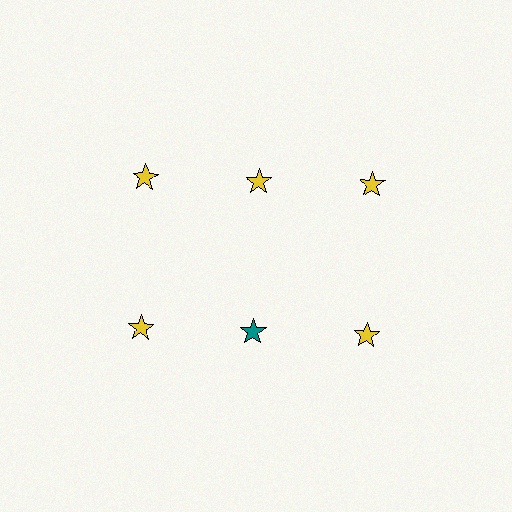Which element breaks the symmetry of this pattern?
The teal star in the second row, second from left column breaks the symmetry. All other shapes are yellow stars.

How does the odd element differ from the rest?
It has a different color: teal instead of yellow.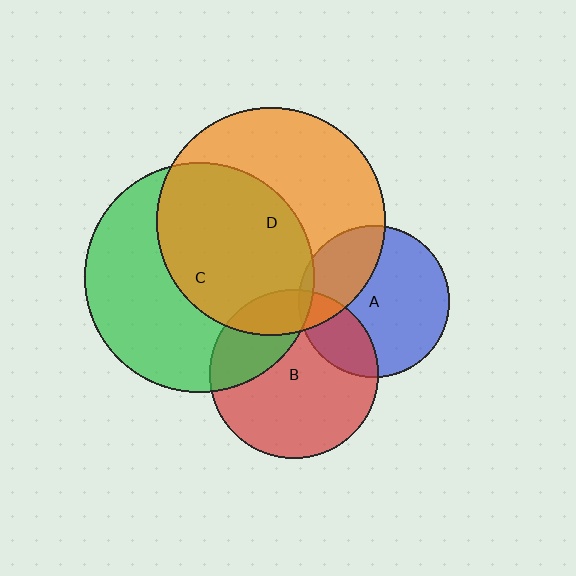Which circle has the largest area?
Circle C (green).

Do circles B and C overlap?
Yes.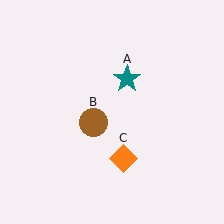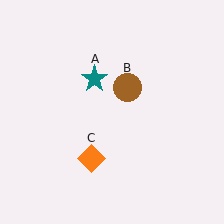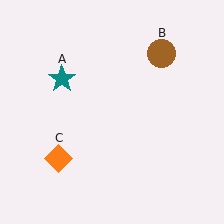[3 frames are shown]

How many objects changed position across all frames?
3 objects changed position: teal star (object A), brown circle (object B), orange diamond (object C).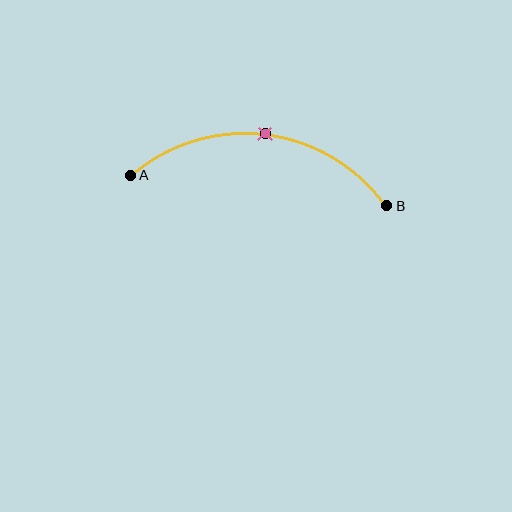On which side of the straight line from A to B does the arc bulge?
The arc bulges above the straight line connecting A and B.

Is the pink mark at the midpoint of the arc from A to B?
Yes. The pink mark lies on the arc at equal arc-length from both A and B — it is the arc midpoint.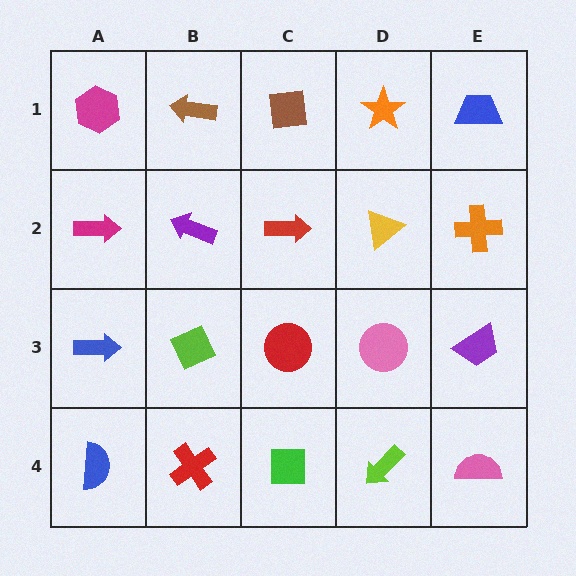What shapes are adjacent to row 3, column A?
A magenta arrow (row 2, column A), a blue semicircle (row 4, column A), a lime diamond (row 3, column B).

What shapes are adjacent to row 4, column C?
A red circle (row 3, column C), a red cross (row 4, column B), a lime arrow (row 4, column D).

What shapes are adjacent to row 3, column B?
A purple arrow (row 2, column B), a red cross (row 4, column B), a blue arrow (row 3, column A), a red circle (row 3, column C).